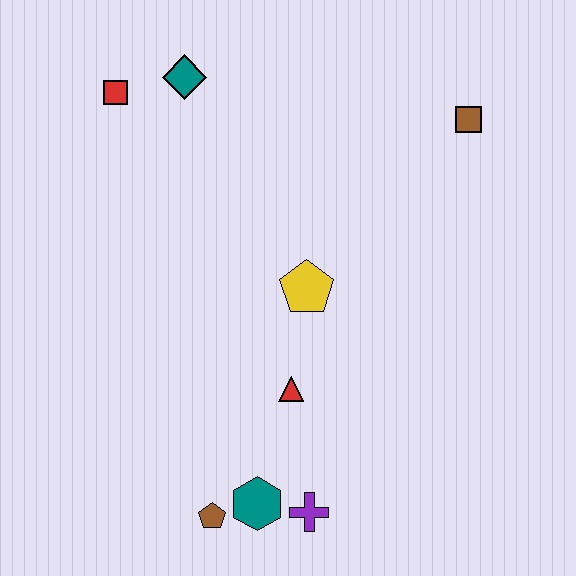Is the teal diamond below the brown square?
No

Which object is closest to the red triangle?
The yellow pentagon is closest to the red triangle.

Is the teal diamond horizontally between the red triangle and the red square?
Yes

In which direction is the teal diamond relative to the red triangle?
The teal diamond is above the red triangle.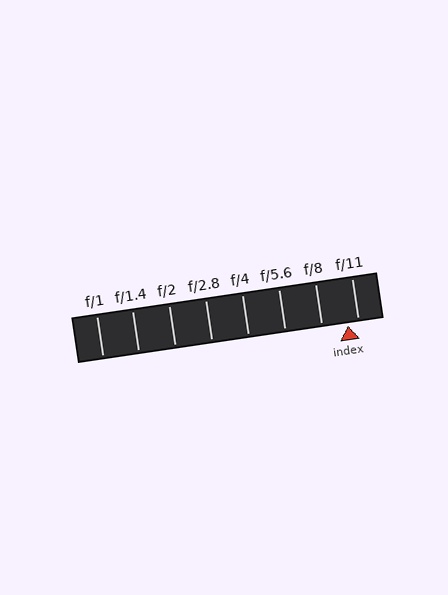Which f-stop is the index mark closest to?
The index mark is closest to f/11.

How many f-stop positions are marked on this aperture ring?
There are 8 f-stop positions marked.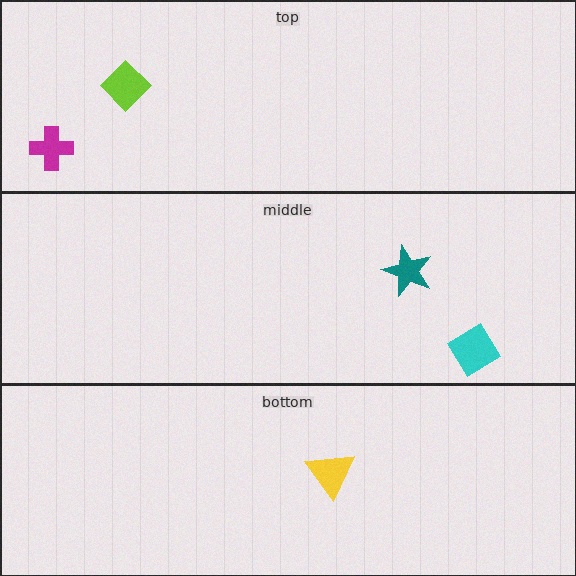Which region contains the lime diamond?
The top region.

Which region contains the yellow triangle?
The bottom region.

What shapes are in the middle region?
The teal star, the cyan diamond.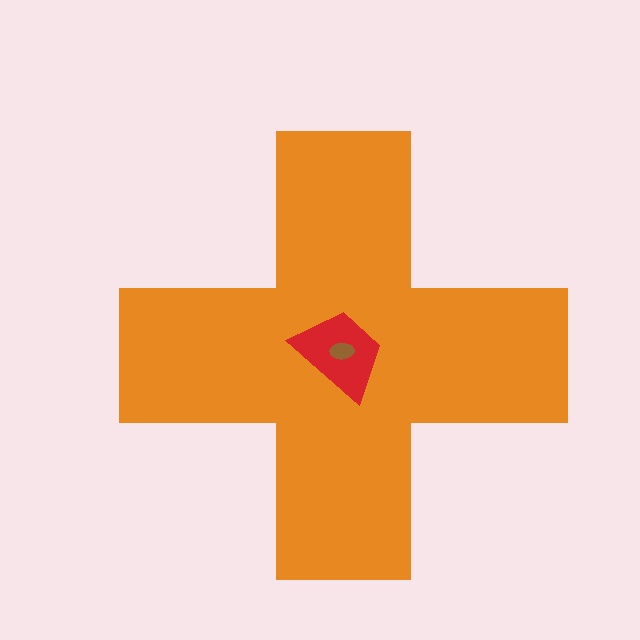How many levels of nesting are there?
3.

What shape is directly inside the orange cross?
The red trapezoid.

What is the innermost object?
The brown ellipse.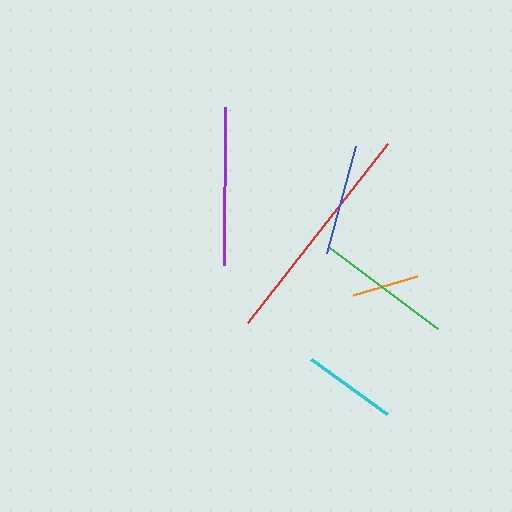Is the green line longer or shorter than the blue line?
The green line is longer than the blue line.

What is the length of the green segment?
The green segment is approximately 135 pixels long.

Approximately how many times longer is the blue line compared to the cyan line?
The blue line is approximately 1.2 times the length of the cyan line.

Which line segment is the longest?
The red line is the longest at approximately 227 pixels.